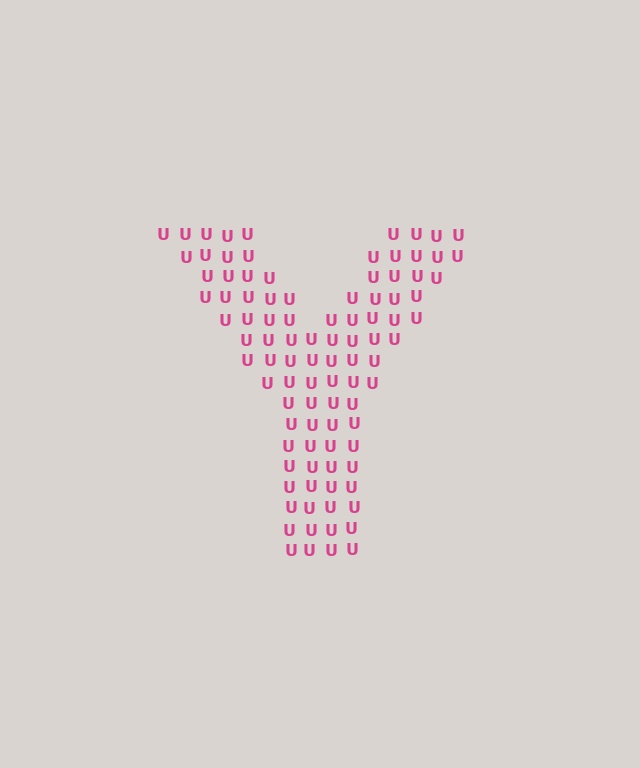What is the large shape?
The large shape is the letter Y.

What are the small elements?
The small elements are letter U's.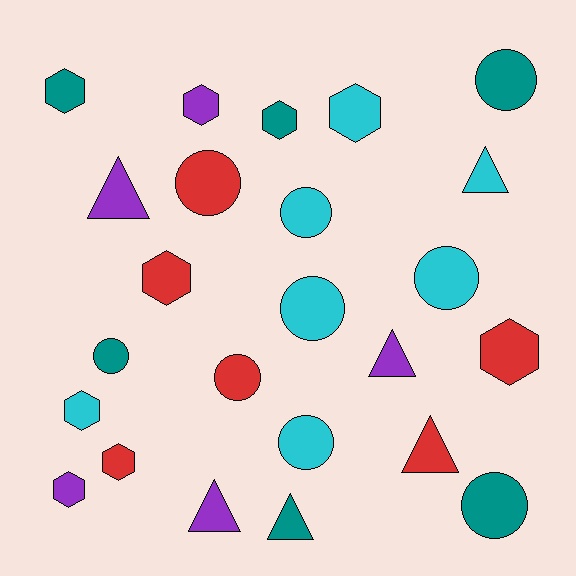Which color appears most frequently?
Cyan, with 7 objects.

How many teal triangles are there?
There is 1 teal triangle.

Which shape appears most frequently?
Circle, with 9 objects.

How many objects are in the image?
There are 24 objects.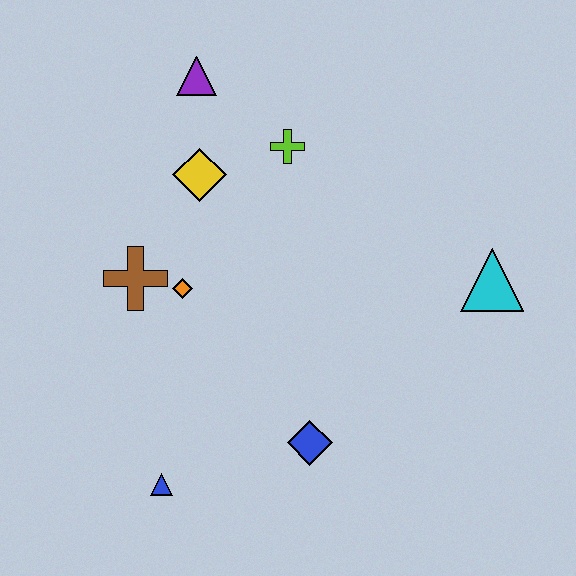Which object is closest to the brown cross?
The orange diamond is closest to the brown cross.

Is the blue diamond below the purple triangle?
Yes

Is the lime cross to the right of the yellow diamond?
Yes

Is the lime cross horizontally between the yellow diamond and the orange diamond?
No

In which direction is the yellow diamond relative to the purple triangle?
The yellow diamond is below the purple triangle.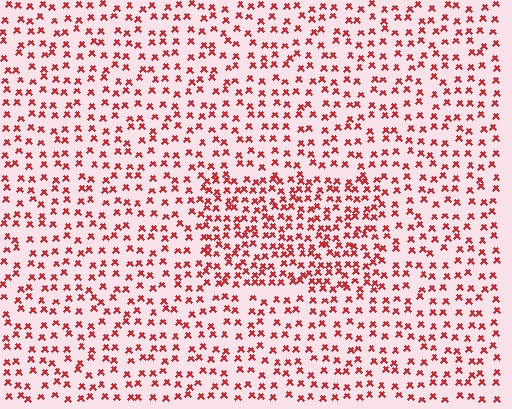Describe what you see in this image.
The image contains small red elements arranged at two different densities. A rectangle-shaped region is visible where the elements are more densely packed than the surrounding area.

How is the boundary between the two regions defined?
The boundary is defined by a change in element density (approximately 1.7x ratio). All elements are the same color, size, and shape.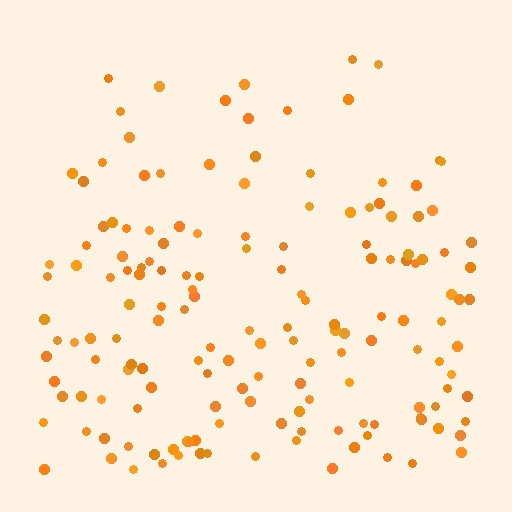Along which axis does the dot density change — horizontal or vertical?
Vertical.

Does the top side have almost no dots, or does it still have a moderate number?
Still a moderate number, just noticeably fewer than the bottom.